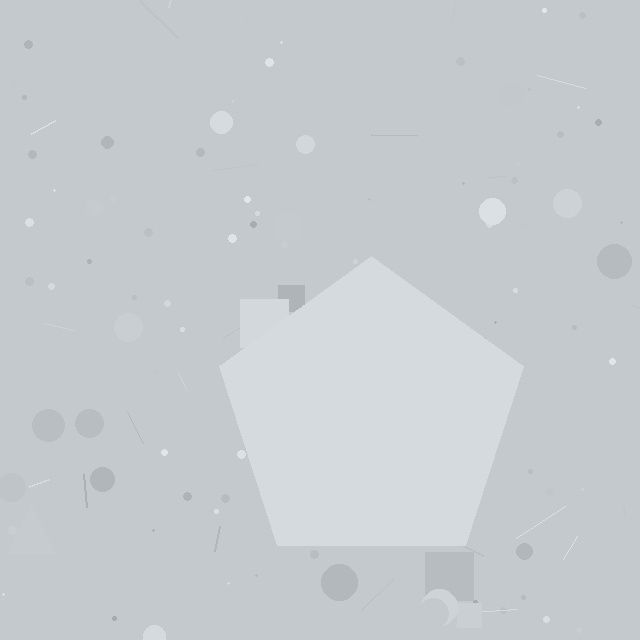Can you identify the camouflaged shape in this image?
The camouflaged shape is a pentagon.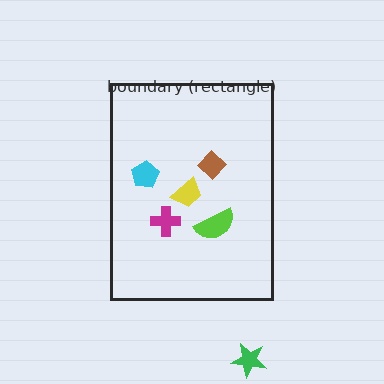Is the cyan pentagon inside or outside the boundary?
Inside.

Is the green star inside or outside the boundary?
Outside.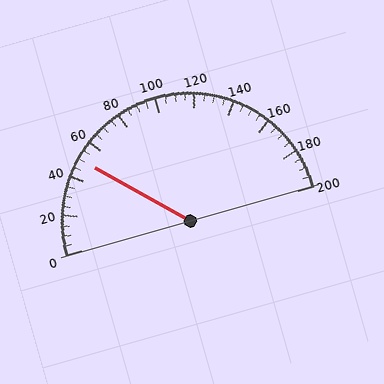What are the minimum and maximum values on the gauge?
The gauge ranges from 0 to 200.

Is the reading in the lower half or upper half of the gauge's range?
The reading is in the lower half of the range (0 to 200).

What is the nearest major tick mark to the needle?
The nearest major tick mark is 40.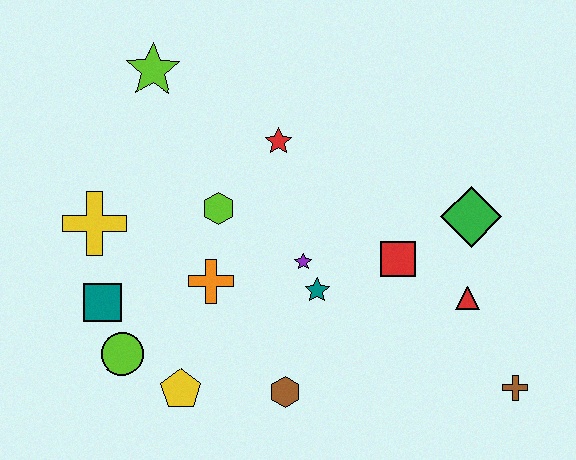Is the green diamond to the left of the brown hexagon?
No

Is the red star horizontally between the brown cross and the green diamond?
No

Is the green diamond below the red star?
Yes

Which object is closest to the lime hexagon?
The orange cross is closest to the lime hexagon.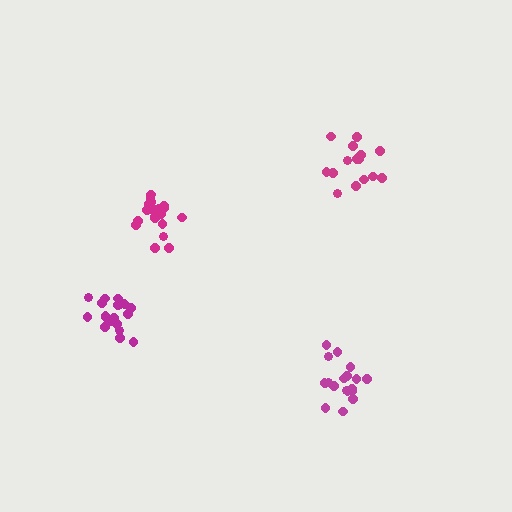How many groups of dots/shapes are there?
There are 4 groups.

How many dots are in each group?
Group 1: 19 dots, Group 2: 15 dots, Group 3: 21 dots, Group 4: 21 dots (76 total).